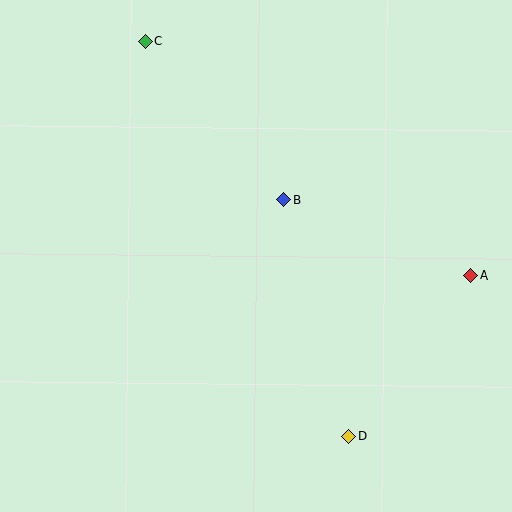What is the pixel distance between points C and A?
The distance between C and A is 401 pixels.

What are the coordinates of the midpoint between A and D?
The midpoint between A and D is at (410, 356).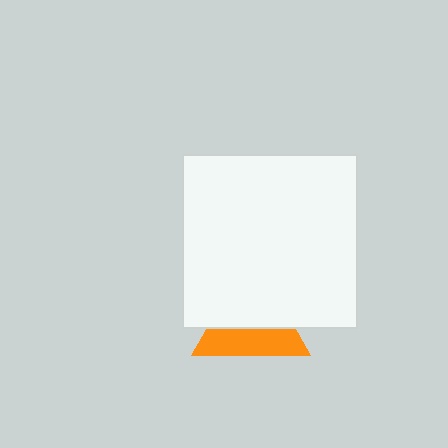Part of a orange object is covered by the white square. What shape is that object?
It is a triangle.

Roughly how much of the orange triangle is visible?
A small part of it is visible (roughly 43%).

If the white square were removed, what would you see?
You would see the complete orange triangle.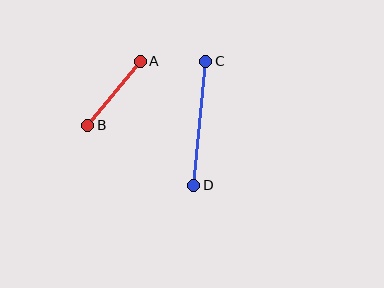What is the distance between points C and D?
The distance is approximately 125 pixels.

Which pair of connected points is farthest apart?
Points C and D are farthest apart.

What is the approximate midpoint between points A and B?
The midpoint is at approximately (114, 93) pixels.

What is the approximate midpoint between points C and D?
The midpoint is at approximately (200, 123) pixels.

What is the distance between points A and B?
The distance is approximately 83 pixels.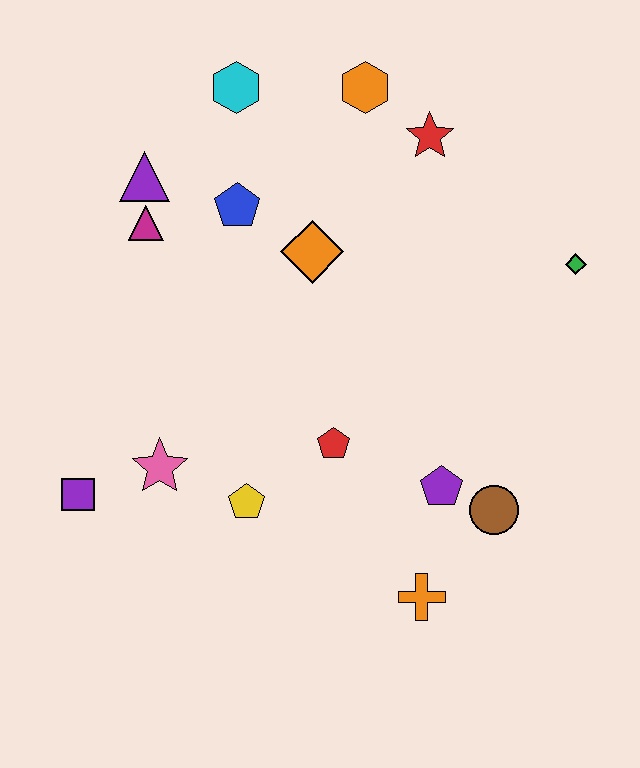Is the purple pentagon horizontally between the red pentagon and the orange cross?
No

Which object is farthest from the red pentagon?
The cyan hexagon is farthest from the red pentagon.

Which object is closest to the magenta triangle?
The purple triangle is closest to the magenta triangle.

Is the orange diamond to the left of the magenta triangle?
No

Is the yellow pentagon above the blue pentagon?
No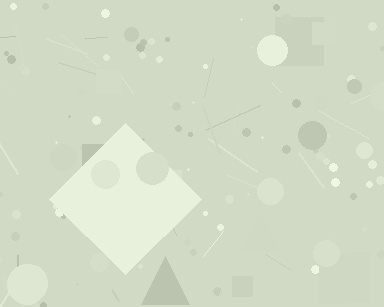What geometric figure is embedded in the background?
A diamond is embedded in the background.